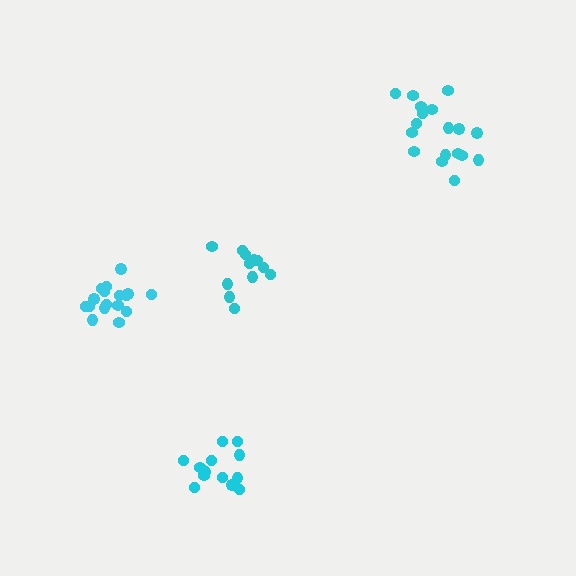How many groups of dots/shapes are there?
There are 4 groups.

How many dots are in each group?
Group 1: 13 dots, Group 2: 18 dots, Group 3: 17 dots, Group 4: 12 dots (60 total).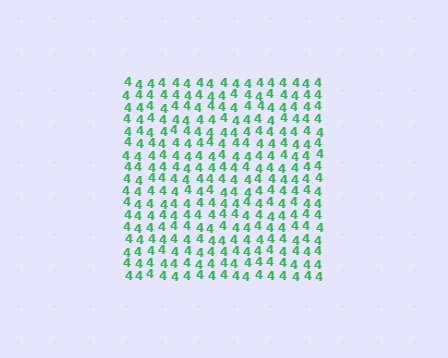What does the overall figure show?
The overall figure shows a square.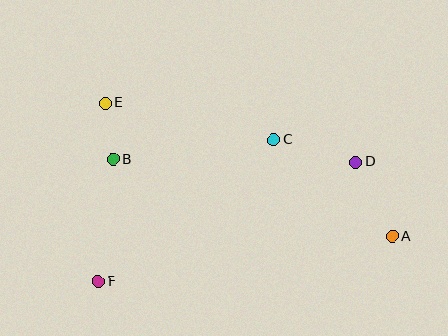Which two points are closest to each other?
Points B and E are closest to each other.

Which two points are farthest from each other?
Points A and E are farthest from each other.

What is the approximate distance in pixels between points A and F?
The distance between A and F is approximately 298 pixels.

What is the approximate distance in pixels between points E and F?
The distance between E and F is approximately 179 pixels.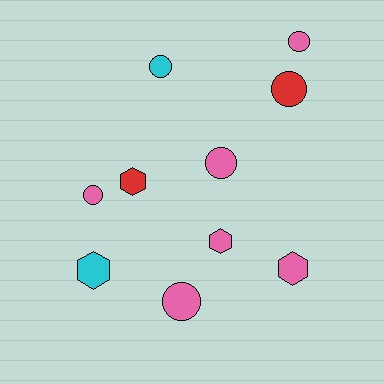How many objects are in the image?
There are 10 objects.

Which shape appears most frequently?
Circle, with 6 objects.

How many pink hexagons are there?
There are 2 pink hexagons.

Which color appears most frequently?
Pink, with 6 objects.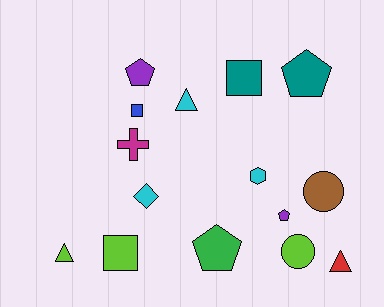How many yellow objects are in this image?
There are no yellow objects.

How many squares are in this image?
There are 3 squares.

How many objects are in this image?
There are 15 objects.